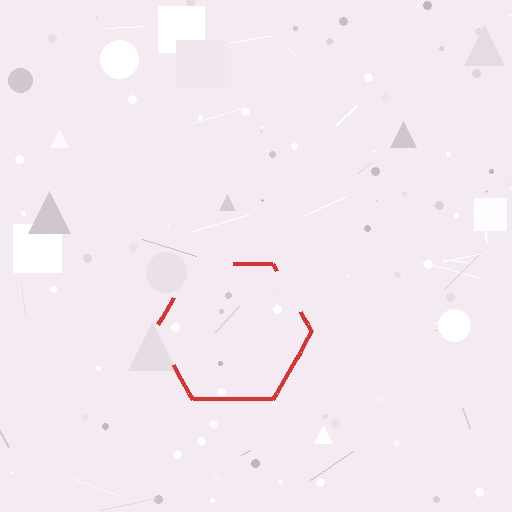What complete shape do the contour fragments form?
The contour fragments form a hexagon.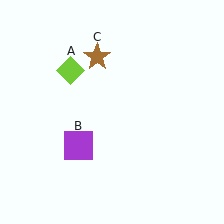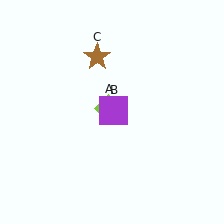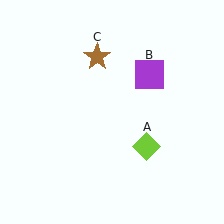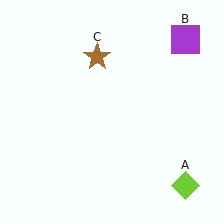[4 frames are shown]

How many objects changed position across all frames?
2 objects changed position: lime diamond (object A), purple square (object B).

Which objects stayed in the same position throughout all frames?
Brown star (object C) remained stationary.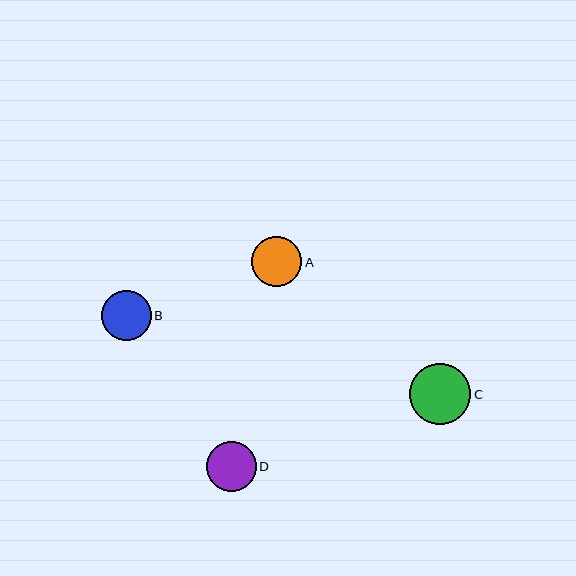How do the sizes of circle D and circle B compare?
Circle D and circle B are approximately the same size.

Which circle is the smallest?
Circle B is the smallest with a size of approximately 49 pixels.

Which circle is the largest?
Circle C is the largest with a size of approximately 61 pixels.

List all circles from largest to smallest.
From largest to smallest: C, A, D, B.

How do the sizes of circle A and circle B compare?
Circle A and circle B are approximately the same size.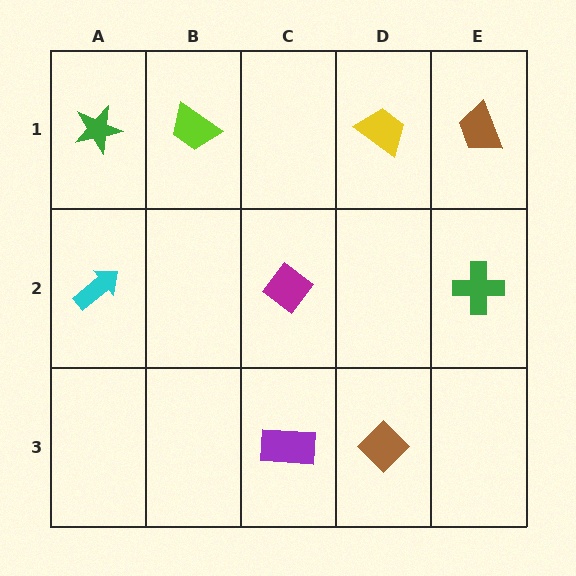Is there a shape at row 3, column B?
No, that cell is empty.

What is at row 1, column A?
A green star.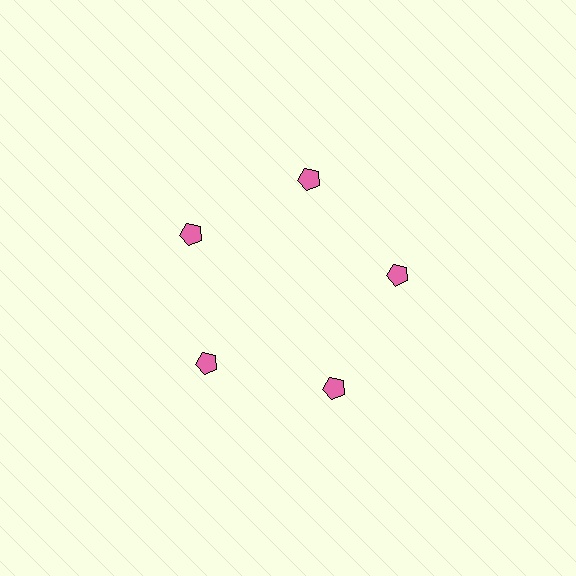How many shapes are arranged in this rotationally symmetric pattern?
There are 5 shapes, arranged in 5 groups of 1.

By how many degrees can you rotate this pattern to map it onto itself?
The pattern maps onto itself every 72 degrees of rotation.